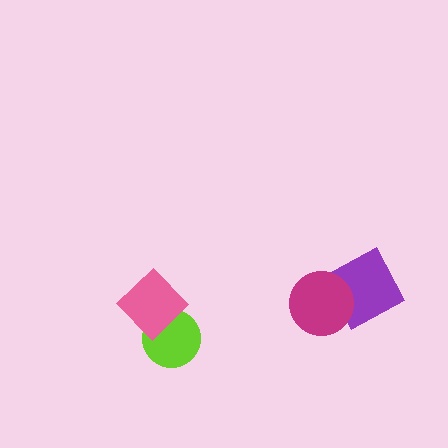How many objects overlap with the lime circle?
1 object overlaps with the lime circle.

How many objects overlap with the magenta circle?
1 object overlaps with the magenta circle.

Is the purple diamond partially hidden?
Yes, it is partially covered by another shape.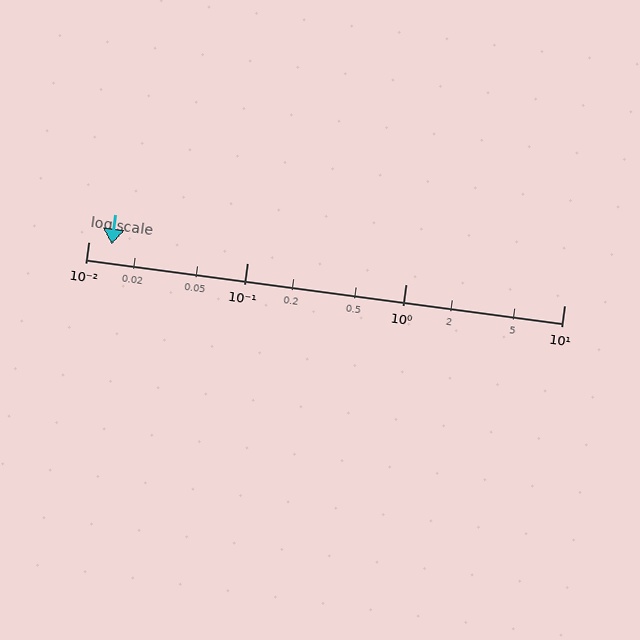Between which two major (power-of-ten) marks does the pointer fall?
The pointer is between 0.01 and 0.1.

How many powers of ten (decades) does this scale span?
The scale spans 3 decades, from 0.01 to 10.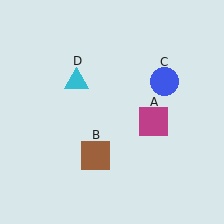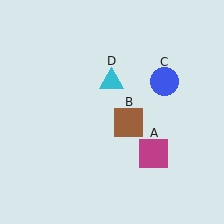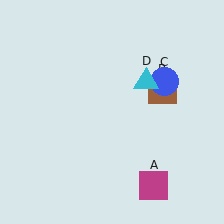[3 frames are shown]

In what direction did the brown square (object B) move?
The brown square (object B) moved up and to the right.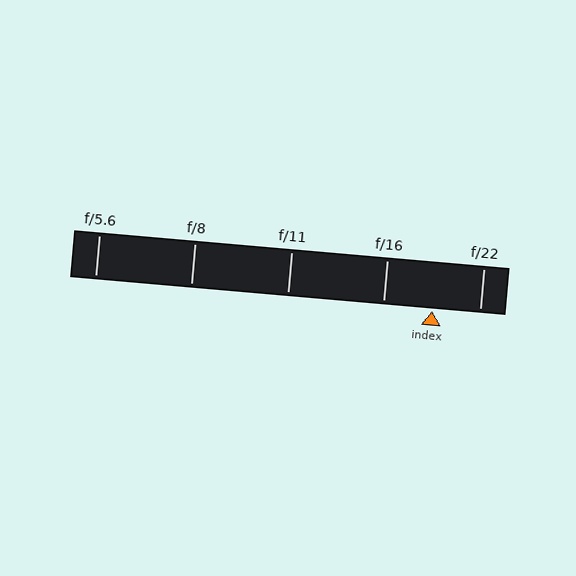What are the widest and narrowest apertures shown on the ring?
The widest aperture shown is f/5.6 and the narrowest is f/22.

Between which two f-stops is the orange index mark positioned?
The index mark is between f/16 and f/22.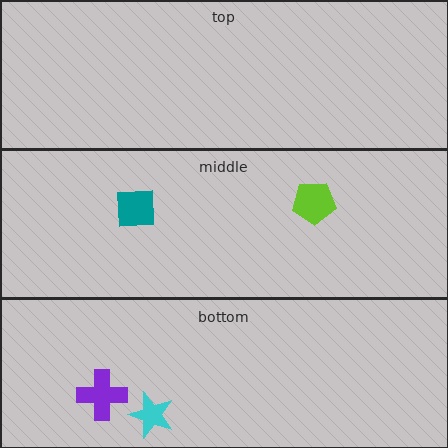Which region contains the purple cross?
The bottom region.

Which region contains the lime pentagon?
The middle region.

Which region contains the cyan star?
The bottom region.